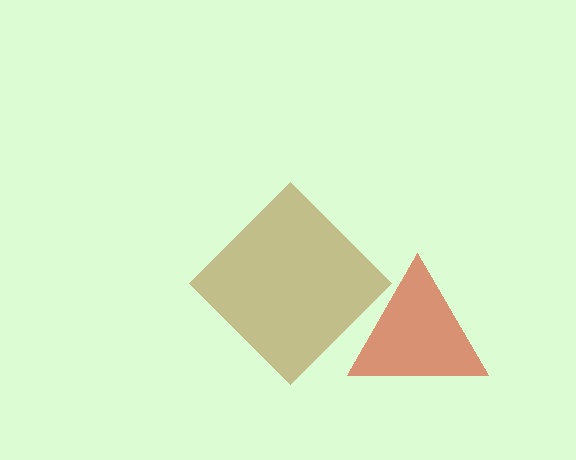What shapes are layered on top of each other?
The layered shapes are: a brown diamond, a red triangle.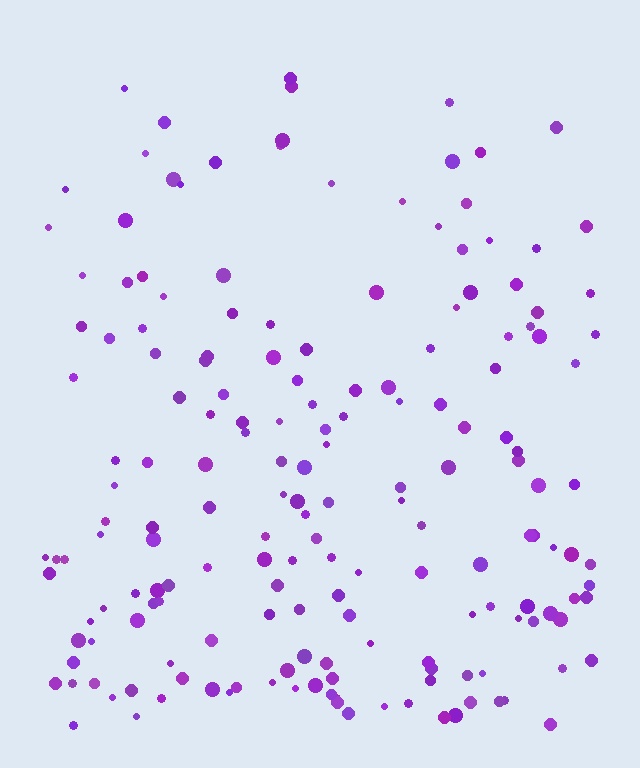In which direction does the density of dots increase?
From top to bottom, with the bottom side densest.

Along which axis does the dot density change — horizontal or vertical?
Vertical.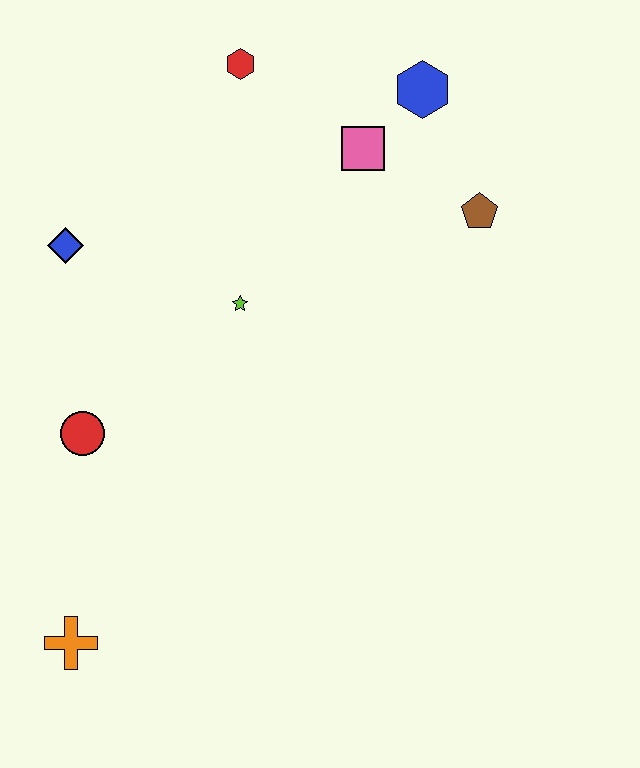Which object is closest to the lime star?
The blue diamond is closest to the lime star.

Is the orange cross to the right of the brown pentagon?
No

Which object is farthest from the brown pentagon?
The orange cross is farthest from the brown pentagon.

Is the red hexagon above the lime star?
Yes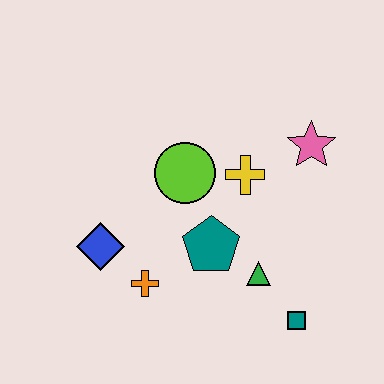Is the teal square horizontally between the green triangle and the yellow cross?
No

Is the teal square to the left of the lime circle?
No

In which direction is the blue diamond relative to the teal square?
The blue diamond is to the left of the teal square.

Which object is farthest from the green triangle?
The blue diamond is farthest from the green triangle.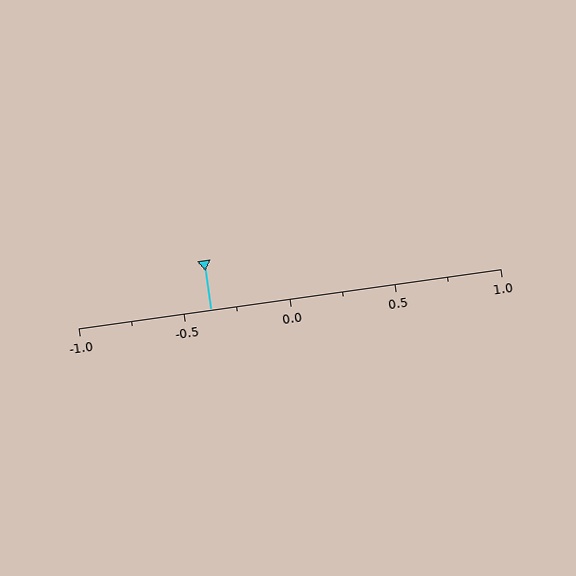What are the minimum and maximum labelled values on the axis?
The axis runs from -1.0 to 1.0.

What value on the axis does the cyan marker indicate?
The marker indicates approximately -0.38.